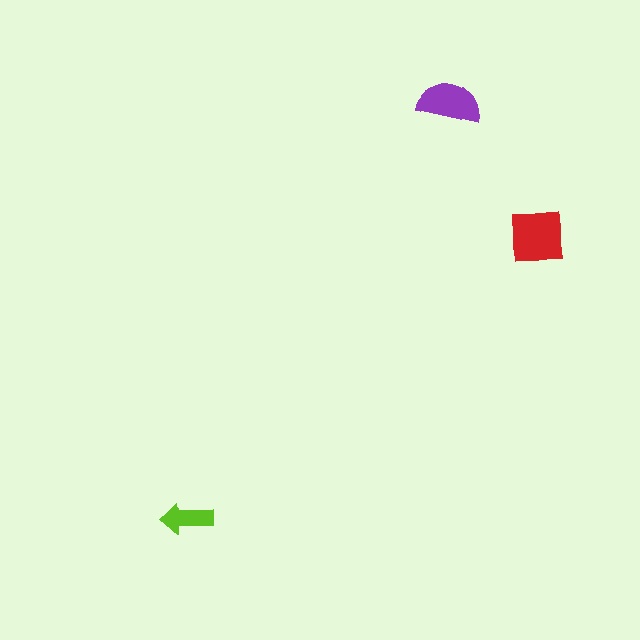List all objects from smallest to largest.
The lime arrow, the purple semicircle, the red square.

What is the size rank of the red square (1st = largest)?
1st.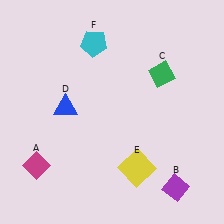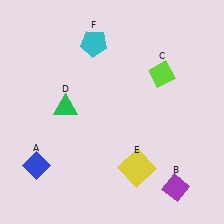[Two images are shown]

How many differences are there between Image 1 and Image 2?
There are 3 differences between the two images.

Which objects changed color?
A changed from magenta to blue. C changed from green to lime. D changed from blue to green.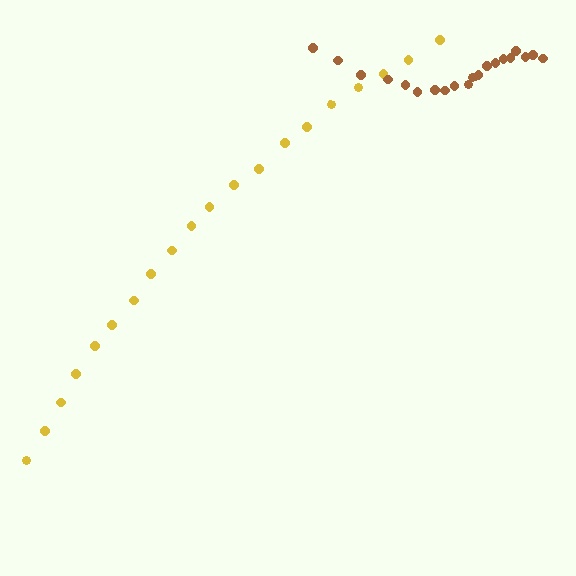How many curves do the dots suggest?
There are 2 distinct paths.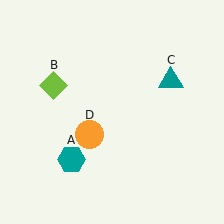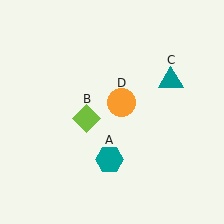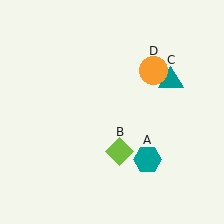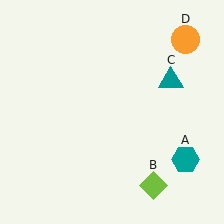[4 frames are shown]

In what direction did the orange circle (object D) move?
The orange circle (object D) moved up and to the right.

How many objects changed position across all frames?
3 objects changed position: teal hexagon (object A), lime diamond (object B), orange circle (object D).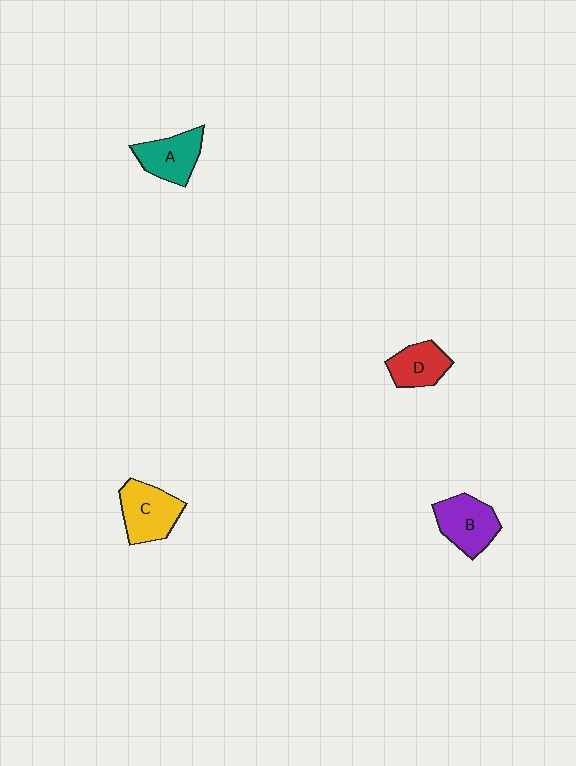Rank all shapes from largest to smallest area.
From largest to smallest: C (yellow), B (purple), A (teal), D (red).